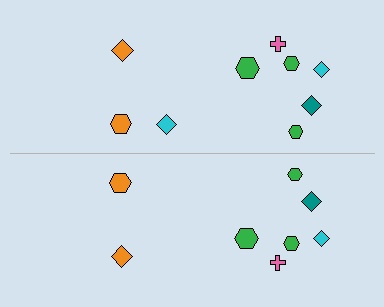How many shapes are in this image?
There are 17 shapes in this image.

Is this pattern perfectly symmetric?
No, the pattern is not perfectly symmetric. A cyan diamond is missing from the bottom side.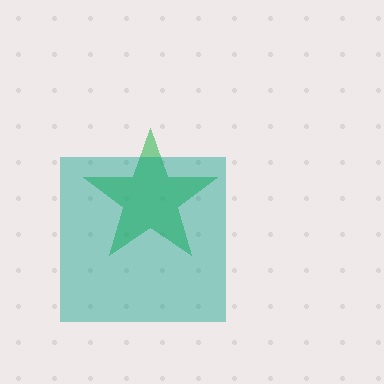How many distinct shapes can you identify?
There are 2 distinct shapes: a green star, a teal square.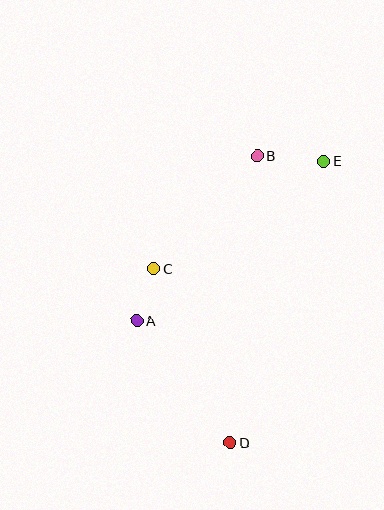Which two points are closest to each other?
Points A and C are closest to each other.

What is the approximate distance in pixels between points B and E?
The distance between B and E is approximately 67 pixels.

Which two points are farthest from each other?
Points D and E are farthest from each other.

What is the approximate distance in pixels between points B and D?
The distance between B and D is approximately 287 pixels.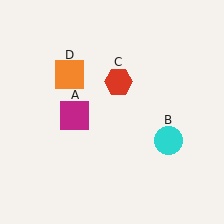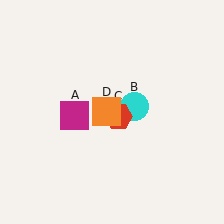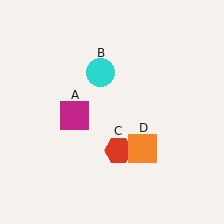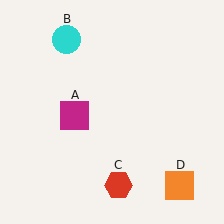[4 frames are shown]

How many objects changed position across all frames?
3 objects changed position: cyan circle (object B), red hexagon (object C), orange square (object D).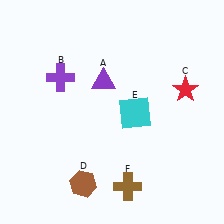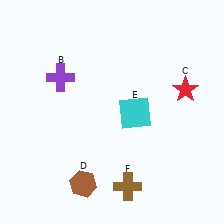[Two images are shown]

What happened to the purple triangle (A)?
The purple triangle (A) was removed in Image 2. It was in the top-left area of Image 1.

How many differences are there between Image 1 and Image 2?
There is 1 difference between the two images.